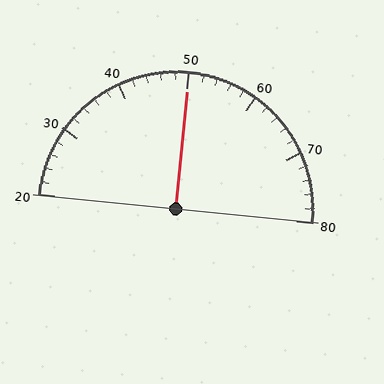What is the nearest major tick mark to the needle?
The nearest major tick mark is 50.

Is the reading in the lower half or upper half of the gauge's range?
The reading is in the upper half of the range (20 to 80).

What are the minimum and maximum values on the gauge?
The gauge ranges from 20 to 80.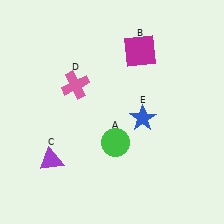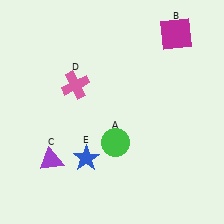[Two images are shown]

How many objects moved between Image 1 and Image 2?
2 objects moved between the two images.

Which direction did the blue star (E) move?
The blue star (E) moved left.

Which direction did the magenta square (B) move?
The magenta square (B) moved right.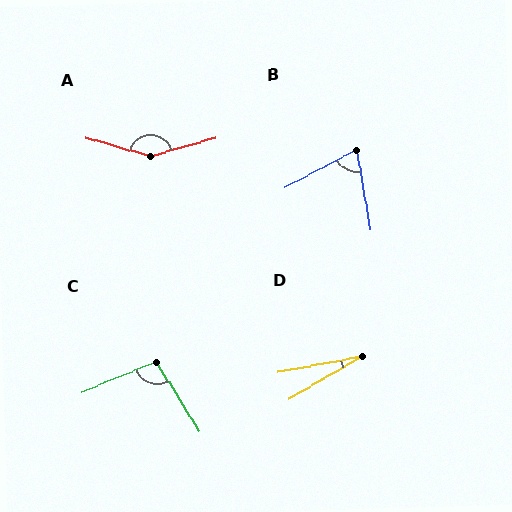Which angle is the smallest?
D, at approximately 20 degrees.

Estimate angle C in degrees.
Approximately 100 degrees.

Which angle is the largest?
A, at approximately 148 degrees.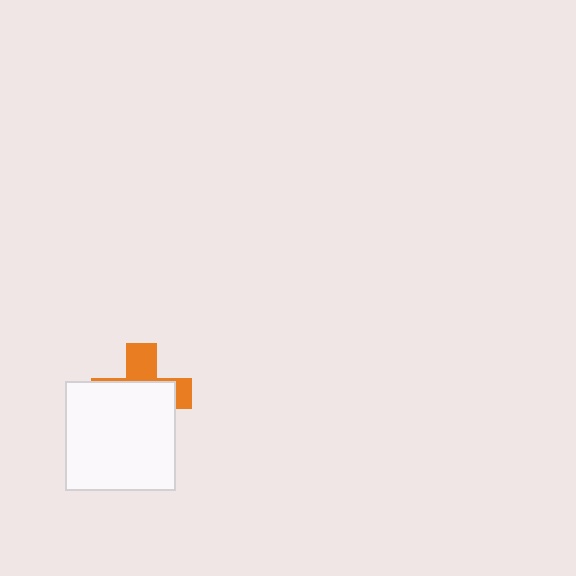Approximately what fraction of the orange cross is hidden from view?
Roughly 64% of the orange cross is hidden behind the white square.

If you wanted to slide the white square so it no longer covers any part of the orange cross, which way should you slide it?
Slide it down — that is the most direct way to separate the two shapes.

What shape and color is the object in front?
The object in front is a white square.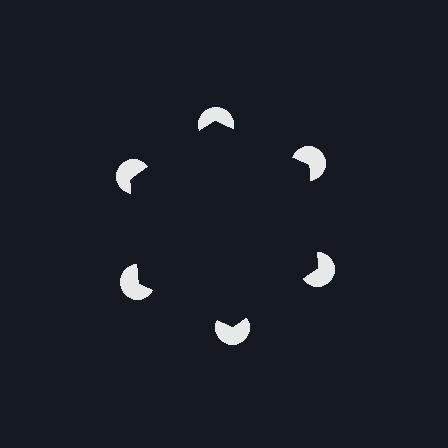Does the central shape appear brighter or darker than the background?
It typically appears slightly darker than the background, even though no actual brightness change is drawn.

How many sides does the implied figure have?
6 sides.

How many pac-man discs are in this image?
There are 6 — one at each vertex of the illusory hexagon.